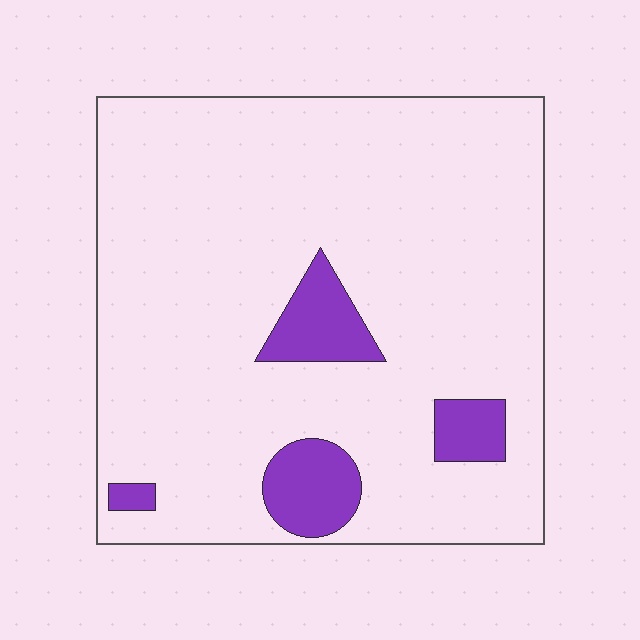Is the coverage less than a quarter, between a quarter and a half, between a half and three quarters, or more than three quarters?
Less than a quarter.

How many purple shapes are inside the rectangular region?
4.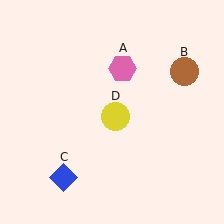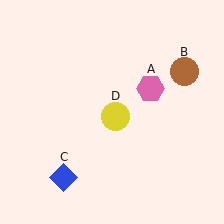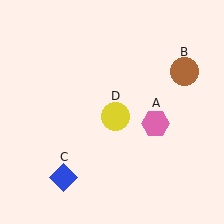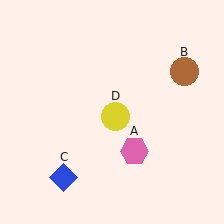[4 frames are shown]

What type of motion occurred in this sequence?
The pink hexagon (object A) rotated clockwise around the center of the scene.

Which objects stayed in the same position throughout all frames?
Brown circle (object B) and blue diamond (object C) and yellow circle (object D) remained stationary.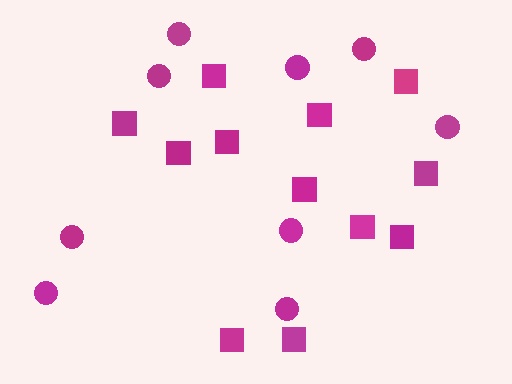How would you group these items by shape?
There are 2 groups: one group of circles (9) and one group of squares (12).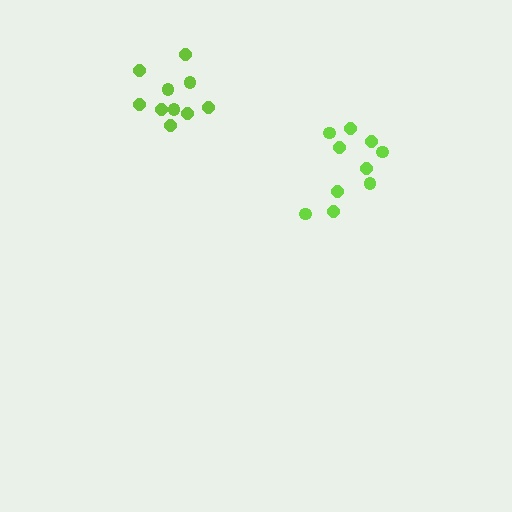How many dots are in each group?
Group 1: 10 dots, Group 2: 10 dots (20 total).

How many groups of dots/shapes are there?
There are 2 groups.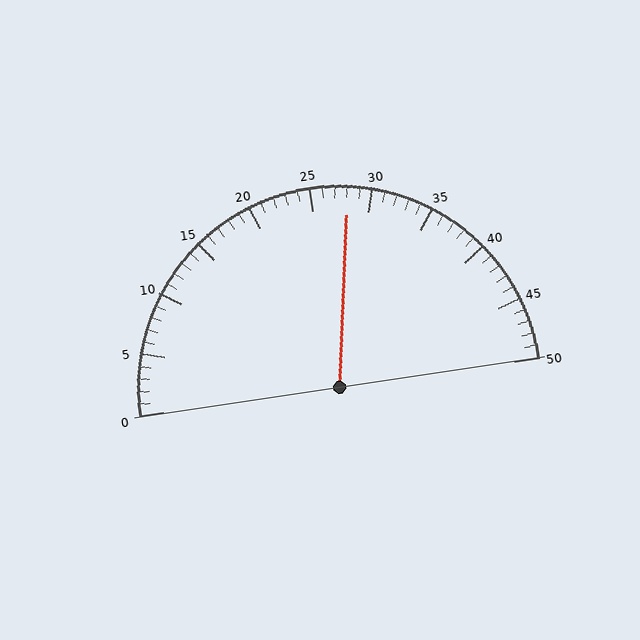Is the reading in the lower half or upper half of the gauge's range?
The reading is in the upper half of the range (0 to 50).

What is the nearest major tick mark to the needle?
The nearest major tick mark is 30.